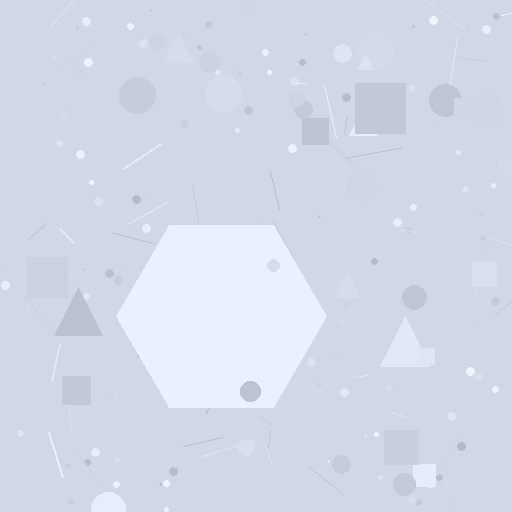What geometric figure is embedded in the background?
A hexagon is embedded in the background.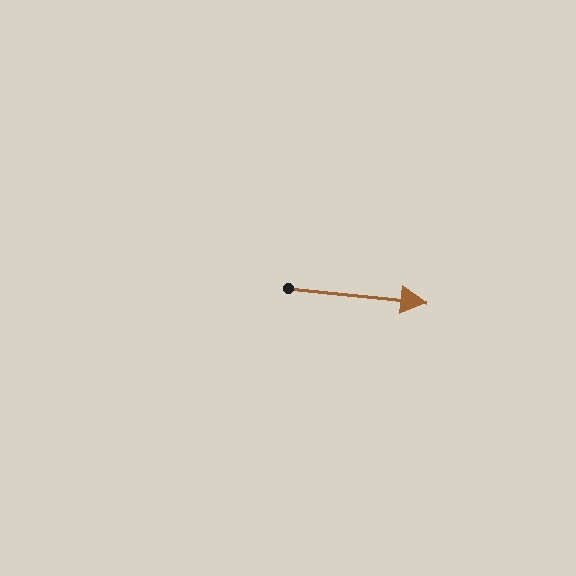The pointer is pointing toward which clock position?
Roughly 3 o'clock.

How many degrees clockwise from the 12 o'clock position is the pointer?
Approximately 96 degrees.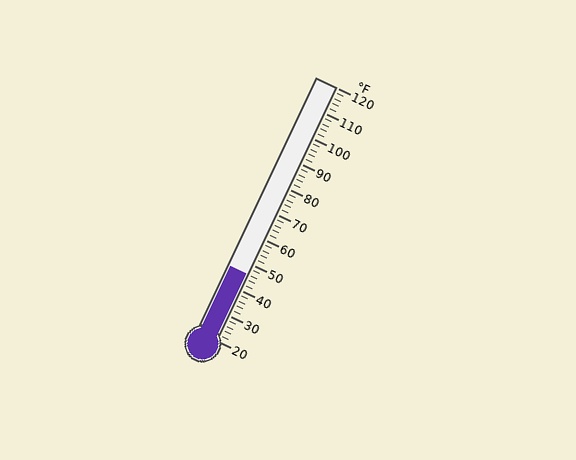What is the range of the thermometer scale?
The thermometer scale ranges from 20°F to 120°F.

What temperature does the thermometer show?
The thermometer shows approximately 46°F.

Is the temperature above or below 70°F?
The temperature is below 70°F.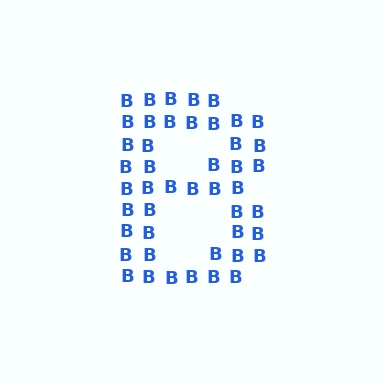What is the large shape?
The large shape is the letter B.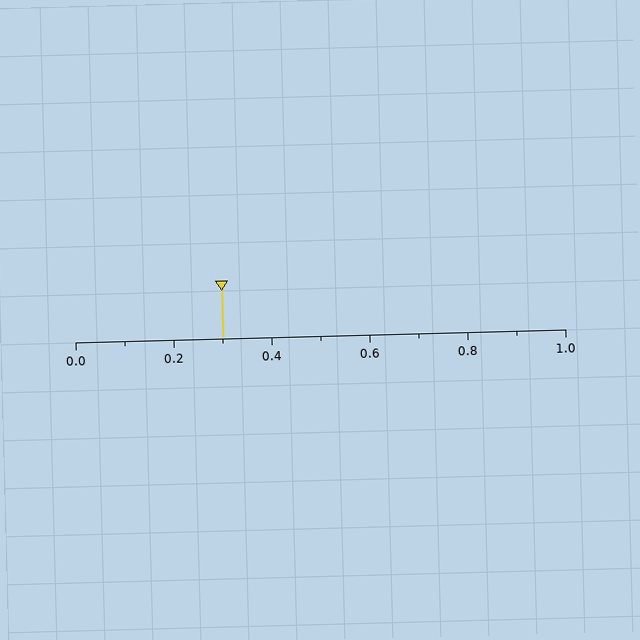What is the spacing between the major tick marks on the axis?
The major ticks are spaced 0.2 apart.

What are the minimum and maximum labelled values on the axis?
The axis runs from 0.0 to 1.0.